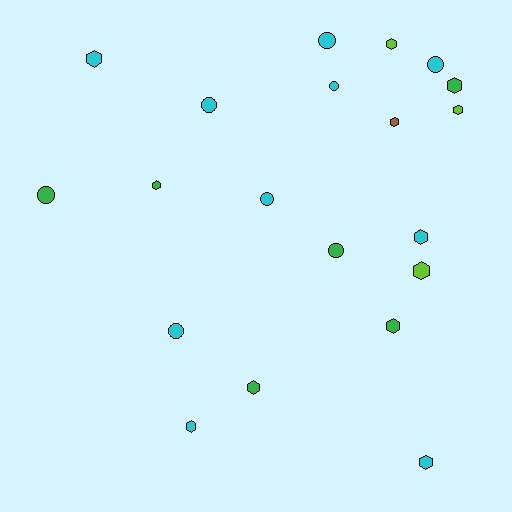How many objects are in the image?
There are 20 objects.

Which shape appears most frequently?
Hexagon, with 12 objects.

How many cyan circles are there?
There are 6 cyan circles.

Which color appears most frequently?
Cyan, with 10 objects.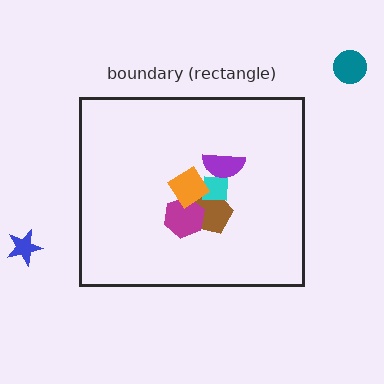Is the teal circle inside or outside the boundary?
Outside.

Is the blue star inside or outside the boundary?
Outside.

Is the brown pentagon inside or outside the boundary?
Inside.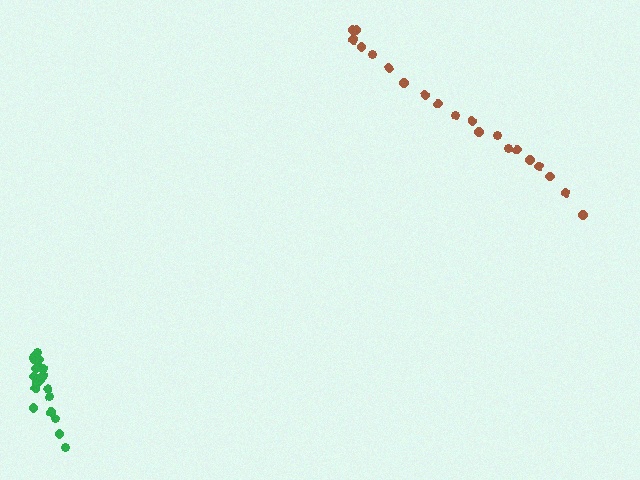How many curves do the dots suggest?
There are 2 distinct paths.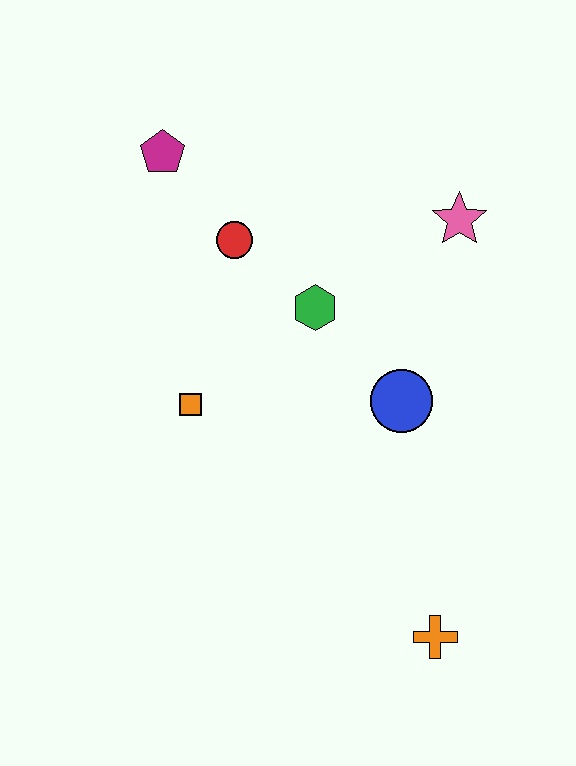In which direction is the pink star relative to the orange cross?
The pink star is above the orange cross.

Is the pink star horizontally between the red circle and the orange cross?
No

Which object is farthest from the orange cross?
The magenta pentagon is farthest from the orange cross.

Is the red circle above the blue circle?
Yes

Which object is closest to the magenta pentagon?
The red circle is closest to the magenta pentagon.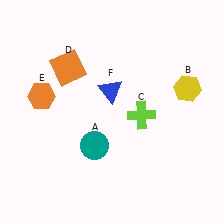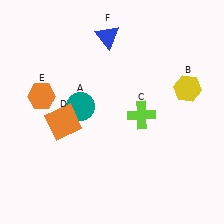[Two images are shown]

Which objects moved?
The objects that moved are: the teal circle (A), the orange square (D), the blue triangle (F).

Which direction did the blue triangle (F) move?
The blue triangle (F) moved up.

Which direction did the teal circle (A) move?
The teal circle (A) moved up.